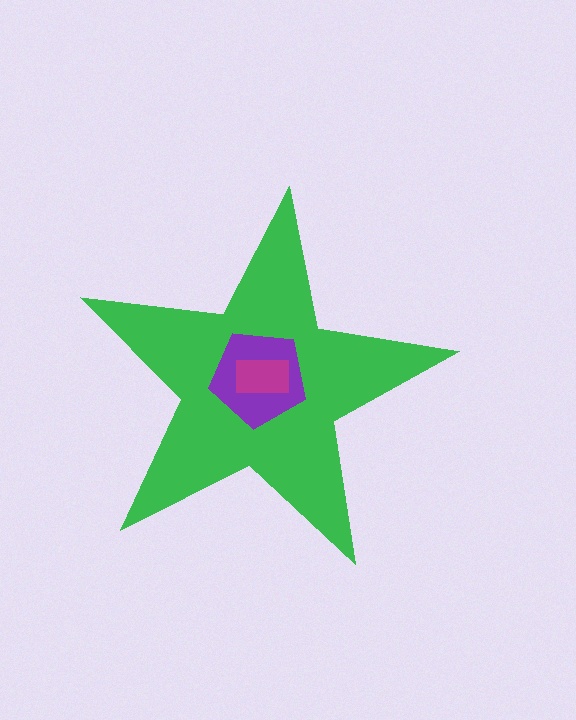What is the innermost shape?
The magenta rectangle.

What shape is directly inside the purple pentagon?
The magenta rectangle.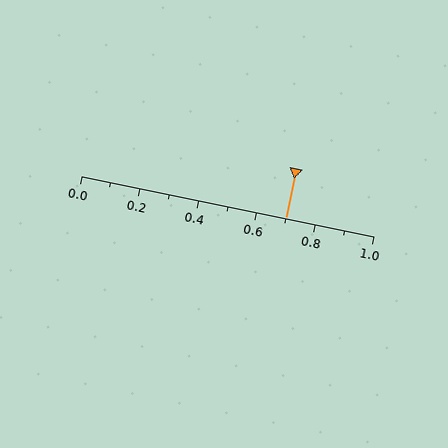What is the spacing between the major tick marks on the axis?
The major ticks are spaced 0.2 apart.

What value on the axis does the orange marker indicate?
The marker indicates approximately 0.7.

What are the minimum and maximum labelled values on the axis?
The axis runs from 0.0 to 1.0.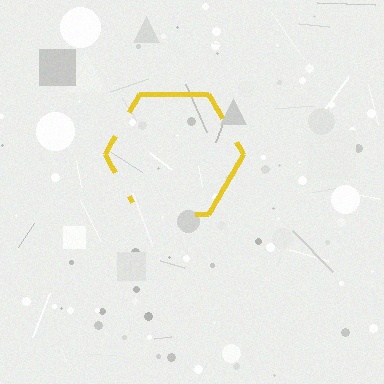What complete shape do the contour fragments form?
The contour fragments form a hexagon.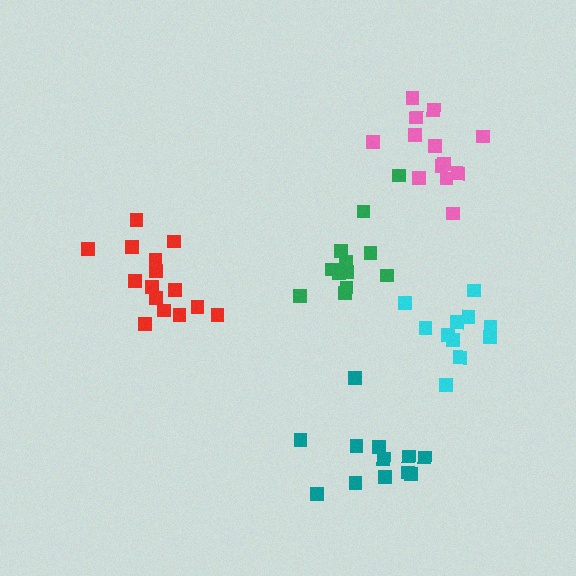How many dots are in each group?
Group 1: 12 dots, Group 2: 13 dots, Group 3: 15 dots, Group 4: 11 dots, Group 5: 12 dots (63 total).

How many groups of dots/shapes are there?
There are 5 groups.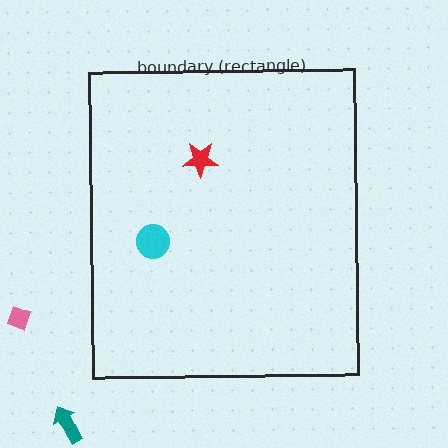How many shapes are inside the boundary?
2 inside, 2 outside.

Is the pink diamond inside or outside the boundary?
Outside.